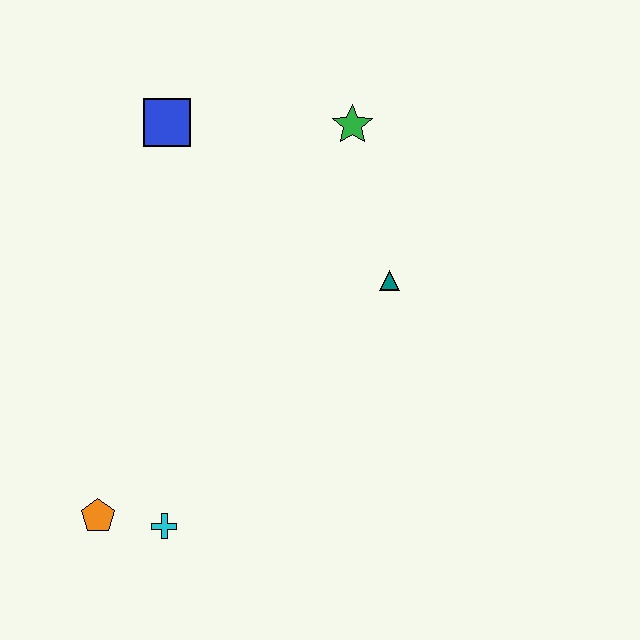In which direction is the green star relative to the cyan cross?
The green star is above the cyan cross.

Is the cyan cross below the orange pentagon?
Yes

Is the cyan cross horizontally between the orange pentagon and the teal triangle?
Yes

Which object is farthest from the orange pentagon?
The green star is farthest from the orange pentagon.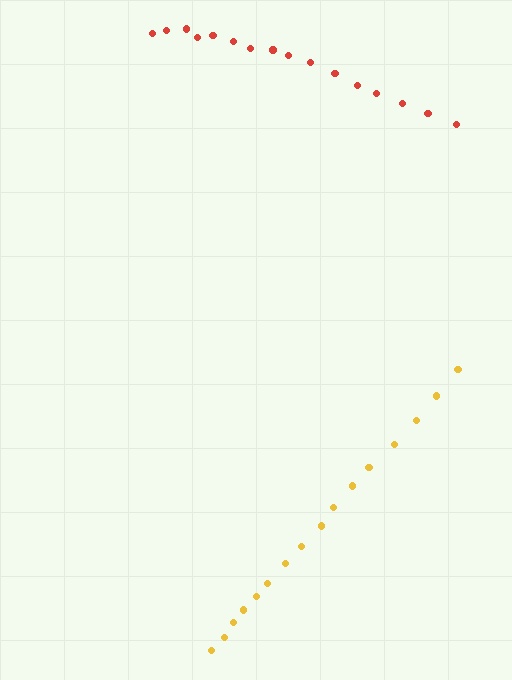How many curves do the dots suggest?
There are 2 distinct paths.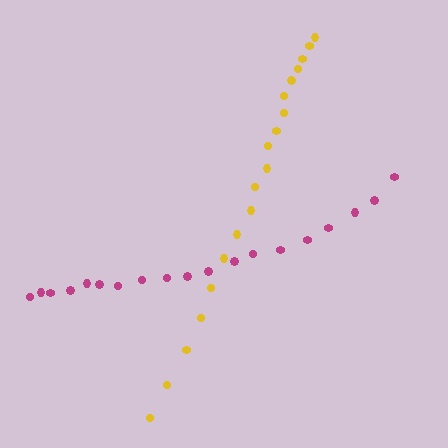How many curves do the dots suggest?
There are 2 distinct paths.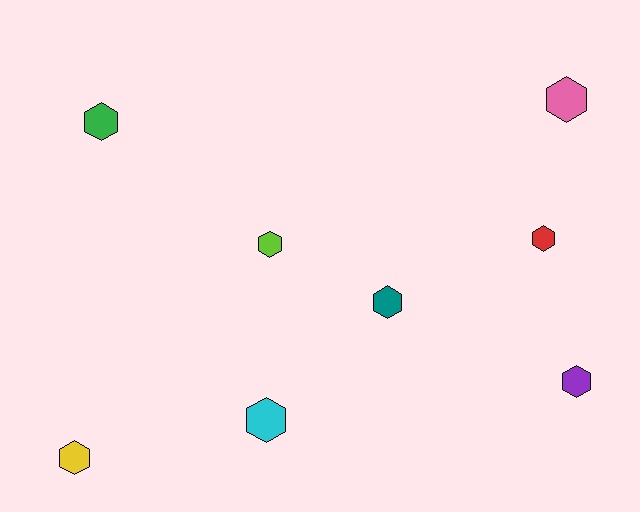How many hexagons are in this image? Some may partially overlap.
There are 8 hexagons.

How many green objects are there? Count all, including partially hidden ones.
There is 1 green object.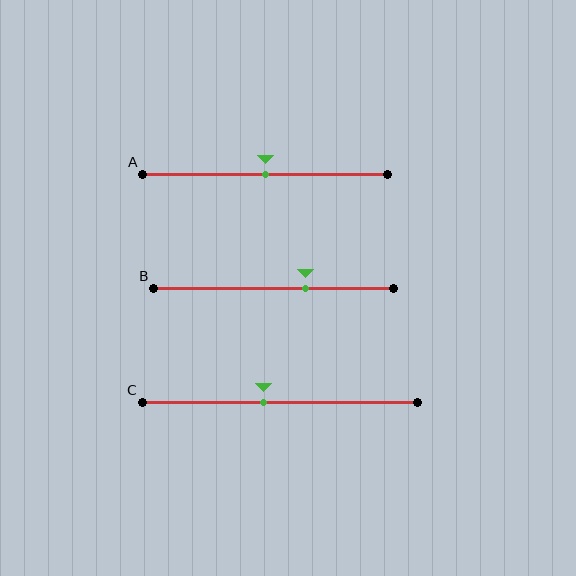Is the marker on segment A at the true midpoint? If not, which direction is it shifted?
Yes, the marker on segment A is at the true midpoint.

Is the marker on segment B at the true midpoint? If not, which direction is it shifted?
No, the marker on segment B is shifted to the right by about 13% of the segment length.